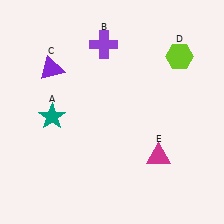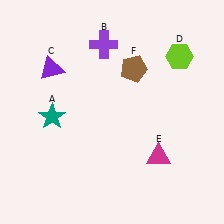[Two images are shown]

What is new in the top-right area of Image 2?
A brown pentagon (F) was added in the top-right area of Image 2.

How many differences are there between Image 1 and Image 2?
There is 1 difference between the two images.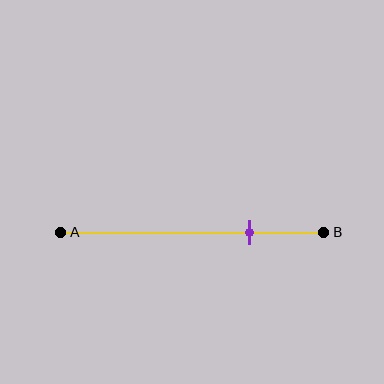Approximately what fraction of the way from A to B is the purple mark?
The purple mark is approximately 70% of the way from A to B.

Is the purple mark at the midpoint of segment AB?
No, the mark is at about 70% from A, not at the 50% midpoint.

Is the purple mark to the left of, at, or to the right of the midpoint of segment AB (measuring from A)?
The purple mark is to the right of the midpoint of segment AB.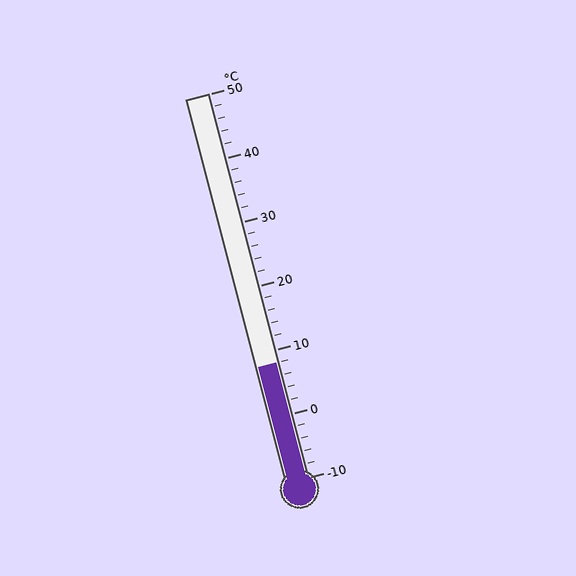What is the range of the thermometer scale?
The thermometer scale ranges from -10°C to 50°C.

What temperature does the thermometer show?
The thermometer shows approximately 8°C.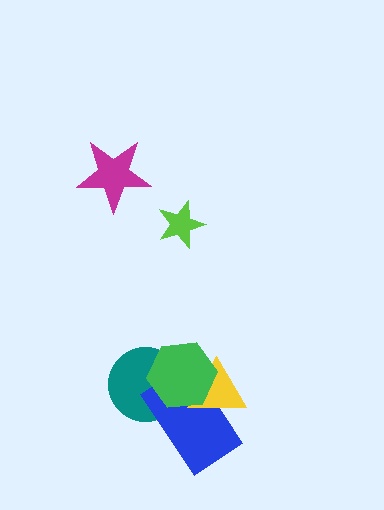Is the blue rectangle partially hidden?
Yes, it is partially covered by another shape.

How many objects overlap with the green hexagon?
3 objects overlap with the green hexagon.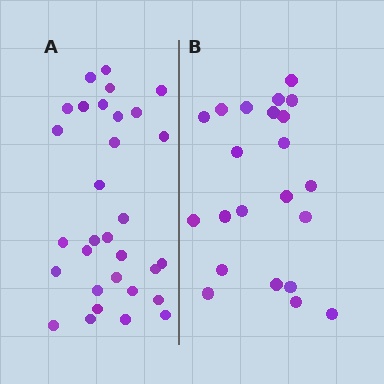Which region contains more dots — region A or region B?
Region A (the left region) has more dots.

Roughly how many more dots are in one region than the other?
Region A has roughly 8 or so more dots than region B.